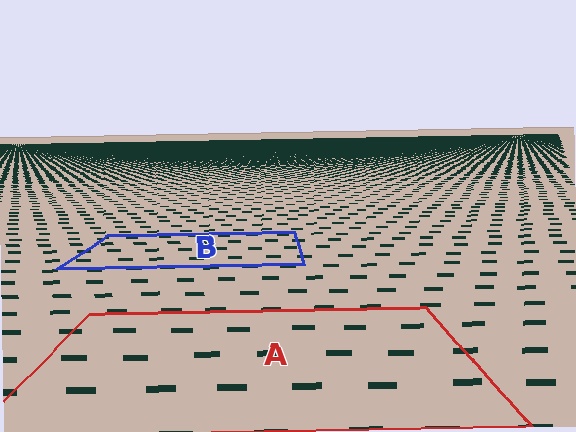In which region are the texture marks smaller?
The texture marks are smaller in region B, because it is farther away.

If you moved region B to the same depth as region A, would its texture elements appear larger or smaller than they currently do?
They would appear larger. At a closer depth, the same texture elements are projected at a bigger on-screen size.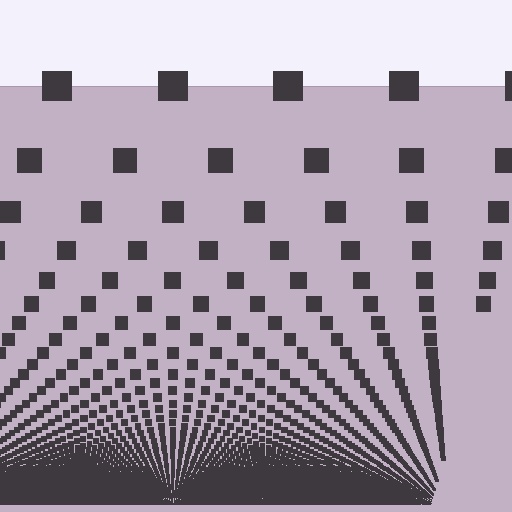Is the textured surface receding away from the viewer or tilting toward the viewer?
The surface appears to tilt toward the viewer. Texture elements get larger and sparser toward the top.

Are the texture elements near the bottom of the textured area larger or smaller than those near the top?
Smaller. The gradient is inverted — elements near the bottom are smaller and denser.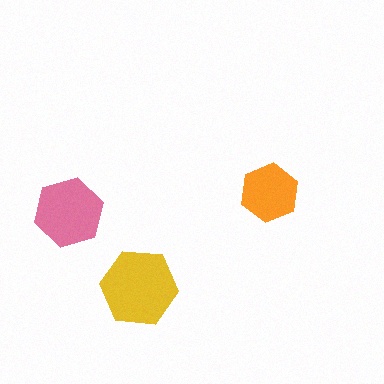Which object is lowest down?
The yellow hexagon is bottommost.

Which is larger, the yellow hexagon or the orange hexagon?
The yellow one.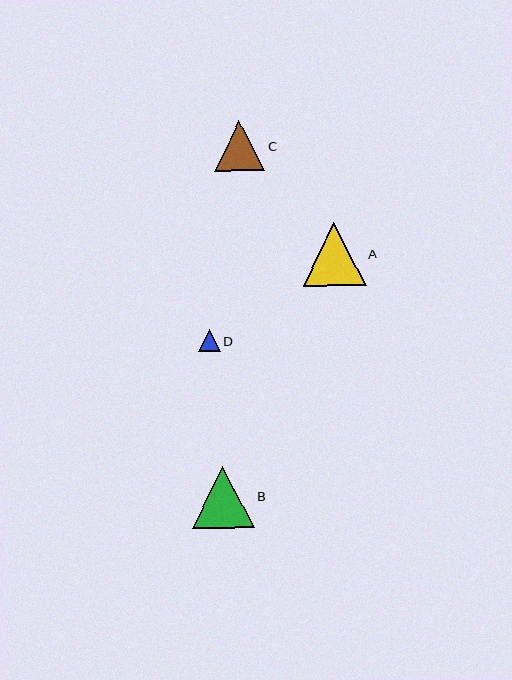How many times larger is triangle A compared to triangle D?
Triangle A is approximately 2.9 times the size of triangle D.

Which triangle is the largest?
Triangle A is the largest with a size of approximately 63 pixels.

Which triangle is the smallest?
Triangle D is the smallest with a size of approximately 22 pixels.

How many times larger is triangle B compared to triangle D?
Triangle B is approximately 2.8 times the size of triangle D.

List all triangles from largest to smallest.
From largest to smallest: A, B, C, D.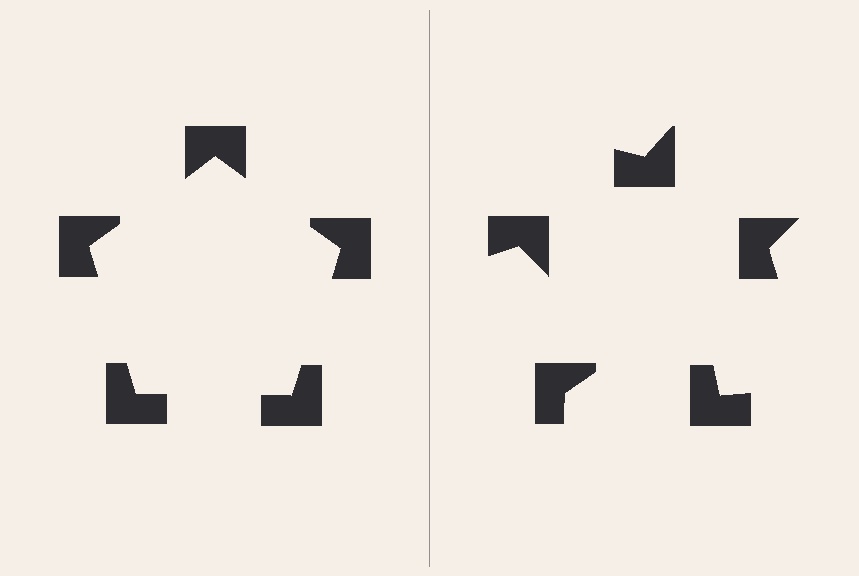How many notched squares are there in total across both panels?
10 — 5 on each side.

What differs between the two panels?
The notched squares are positioned identically on both sides; only the wedge orientations differ. On the left they align to a pentagon; on the right they are misaligned.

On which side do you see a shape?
An illusory pentagon appears on the left side. On the right side the wedge cuts are rotated, so no coherent shape forms.